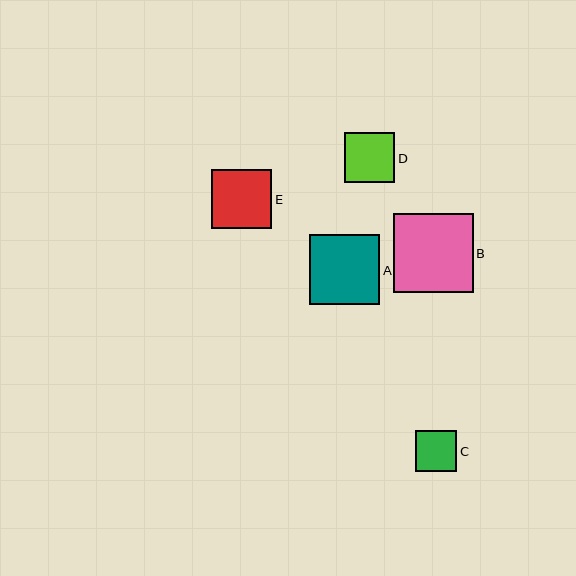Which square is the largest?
Square B is the largest with a size of approximately 80 pixels.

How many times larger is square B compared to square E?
Square B is approximately 1.3 times the size of square E.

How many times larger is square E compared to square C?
Square E is approximately 1.4 times the size of square C.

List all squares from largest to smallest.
From largest to smallest: B, A, E, D, C.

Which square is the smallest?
Square C is the smallest with a size of approximately 41 pixels.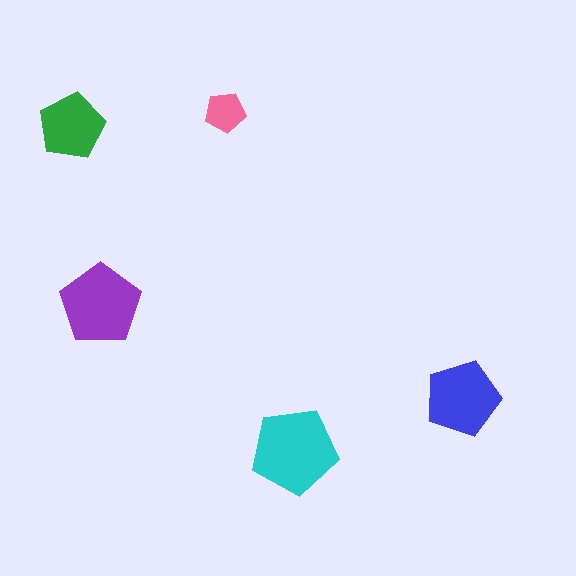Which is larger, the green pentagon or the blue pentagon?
The blue one.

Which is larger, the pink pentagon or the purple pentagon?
The purple one.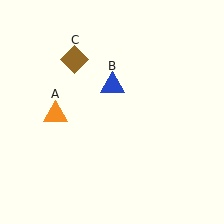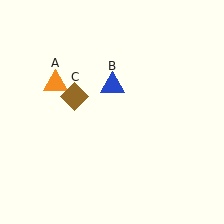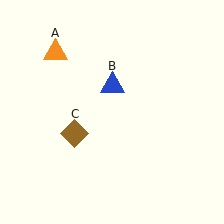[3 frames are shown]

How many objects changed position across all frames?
2 objects changed position: orange triangle (object A), brown diamond (object C).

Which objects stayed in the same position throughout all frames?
Blue triangle (object B) remained stationary.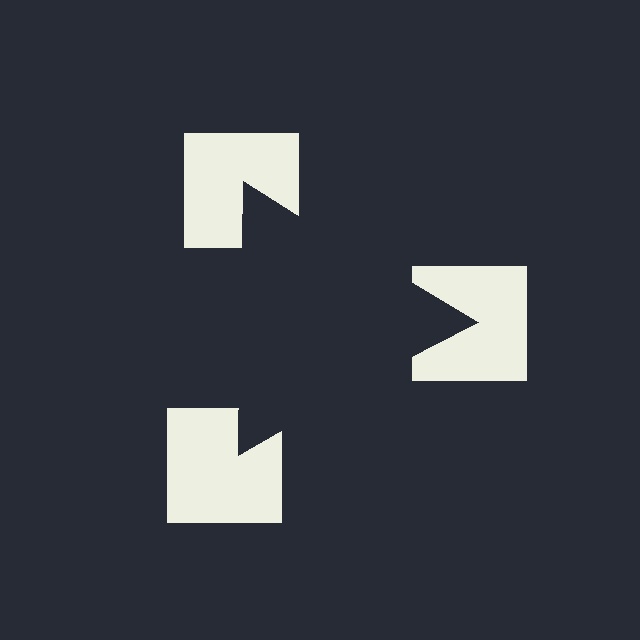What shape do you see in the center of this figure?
An illusory triangle — its edges are inferred from the aligned wedge cuts in the notched squares, not physically drawn.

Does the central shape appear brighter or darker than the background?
It typically appears slightly darker than the background, even though no actual brightness change is drawn.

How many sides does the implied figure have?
3 sides.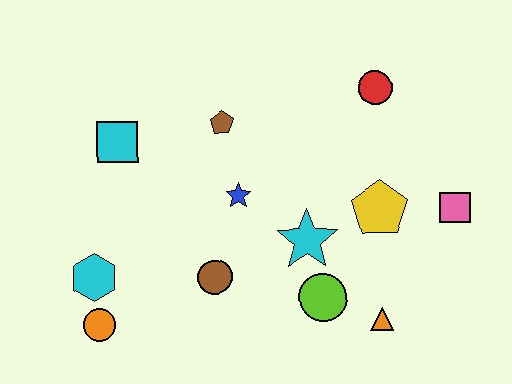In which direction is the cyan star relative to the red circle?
The cyan star is below the red circle.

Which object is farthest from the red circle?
The orange circle is farthest from the red circle.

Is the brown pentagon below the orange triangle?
No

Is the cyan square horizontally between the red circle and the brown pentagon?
No